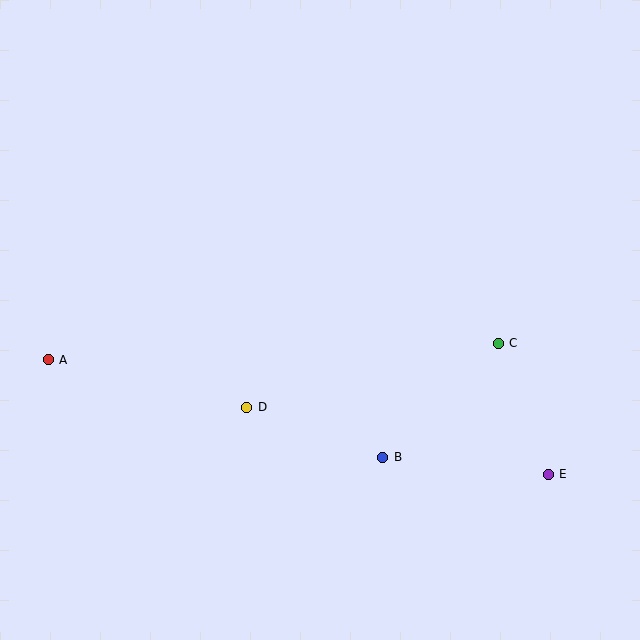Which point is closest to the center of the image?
Point D at (247, 407) is closest to the center.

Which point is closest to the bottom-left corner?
Point A is closest to the bottom-left corner.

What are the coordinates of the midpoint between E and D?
The midpoint between E and D is at (398, 441).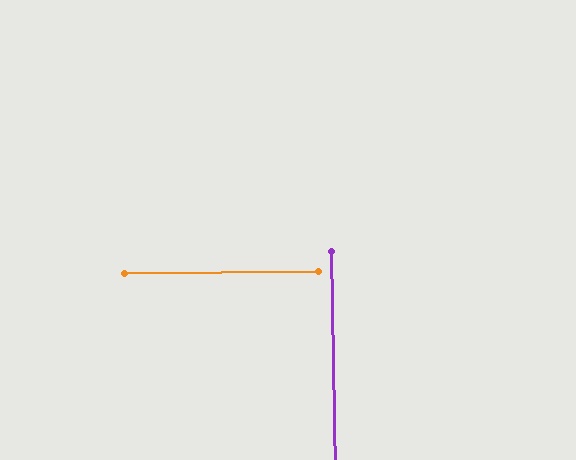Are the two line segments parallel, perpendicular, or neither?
Perpendicular — they meet at approximately 90°.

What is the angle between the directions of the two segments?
Approximately 90 degrees.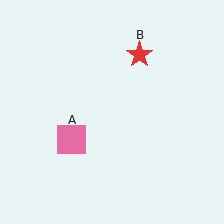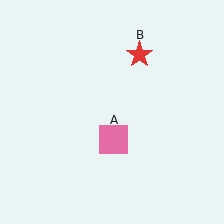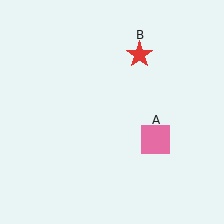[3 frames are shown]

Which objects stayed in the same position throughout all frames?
Red star (object B) remained stationary.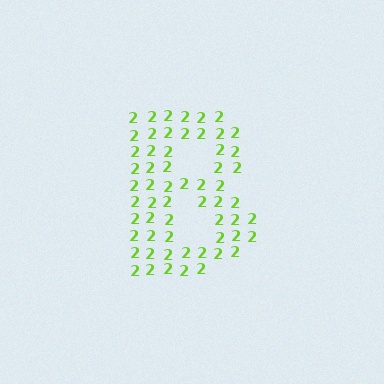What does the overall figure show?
The overall figure shows the letter B.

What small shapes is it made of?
It is made of small digit 2's.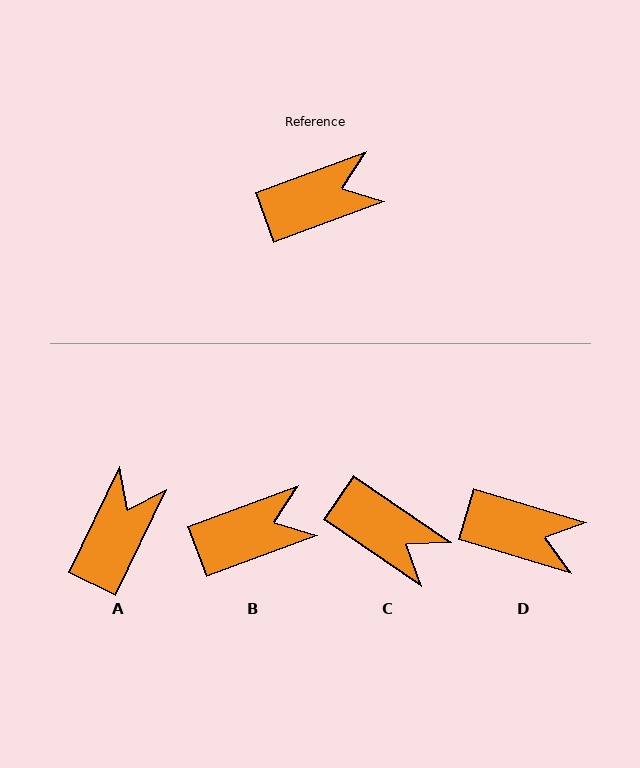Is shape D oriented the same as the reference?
No, it is off by about 37 degrees.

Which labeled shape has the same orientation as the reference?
B.